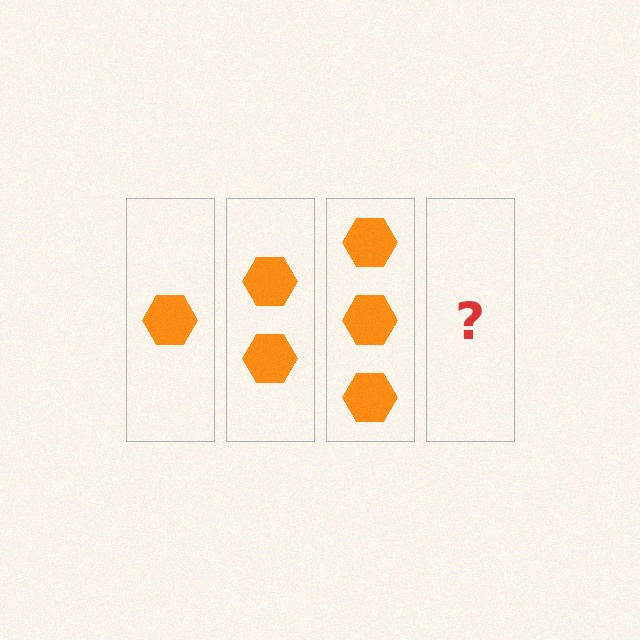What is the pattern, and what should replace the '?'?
The pattern is that each step adds one more hexagon. The '?' should be 4 hexagons.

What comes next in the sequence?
The next element should be 4 hexagons.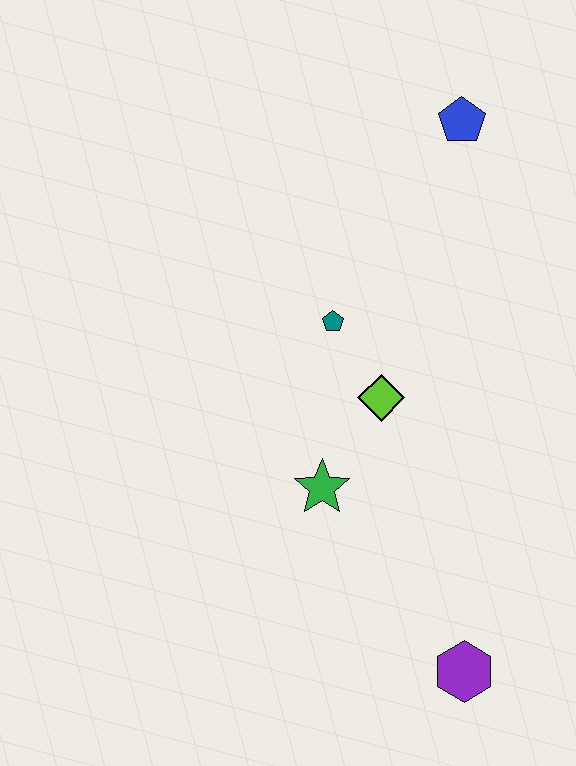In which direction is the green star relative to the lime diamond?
The green star is below the lime diamond.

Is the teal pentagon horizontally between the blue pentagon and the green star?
Yes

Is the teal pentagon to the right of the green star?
Yes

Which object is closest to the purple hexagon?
The green star is closest to the purple hexagon.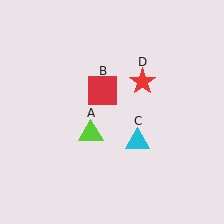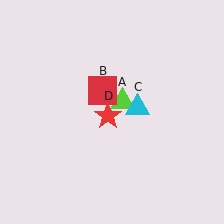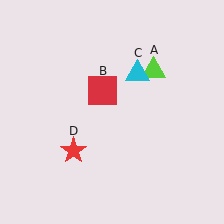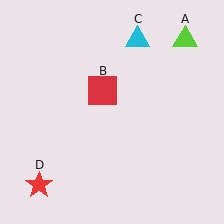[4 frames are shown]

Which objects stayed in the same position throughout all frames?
Red square (object B) remained stationary.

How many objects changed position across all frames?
3 objects changed position: lime triangle (object A), cyan triangle (object C), red star (object D).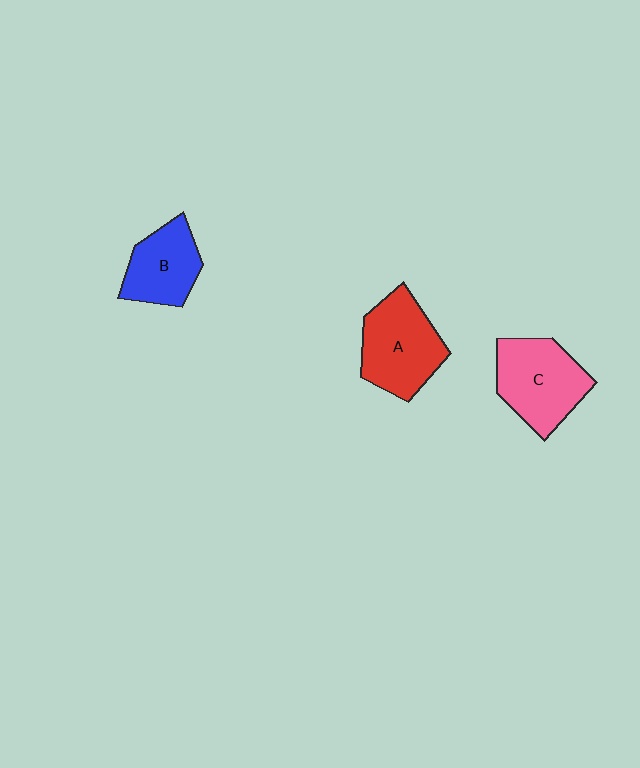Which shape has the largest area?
Shape C (pink).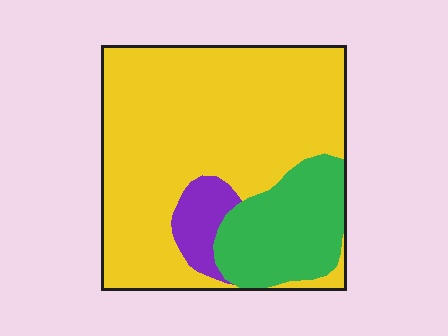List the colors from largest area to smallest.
From largest to smallest: yellow, green, purple.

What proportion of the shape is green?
Green covers roughly 20% of the shape.